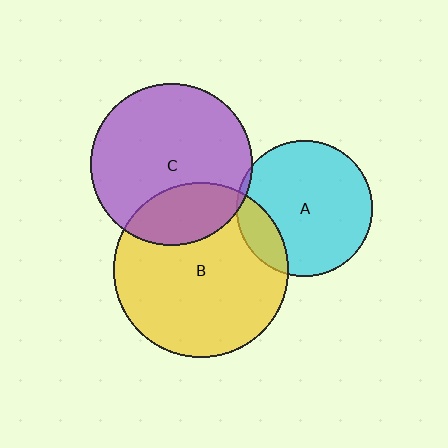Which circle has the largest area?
Circle B (yellow).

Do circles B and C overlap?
Yes.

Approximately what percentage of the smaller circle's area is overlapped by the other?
Approximately 25%.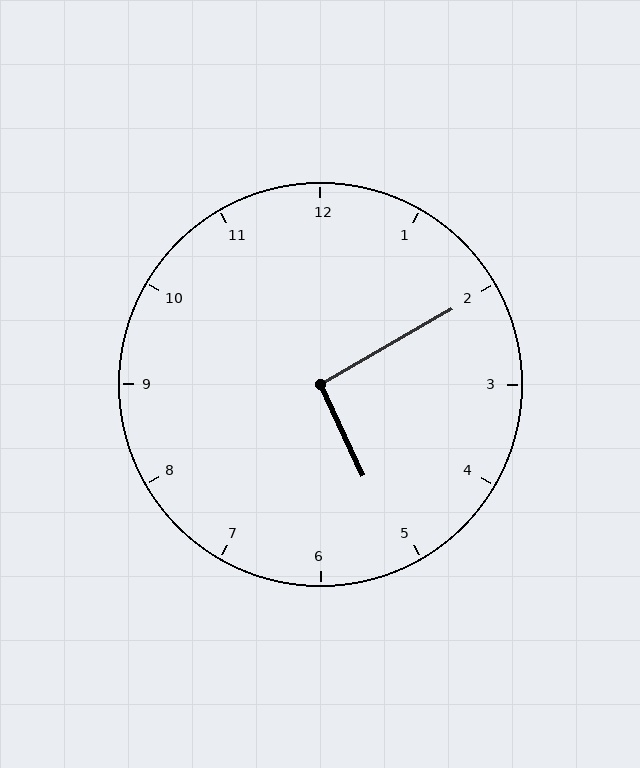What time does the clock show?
5:10.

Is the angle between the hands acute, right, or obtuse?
It is right.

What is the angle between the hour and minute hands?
Approximately 95 degrees.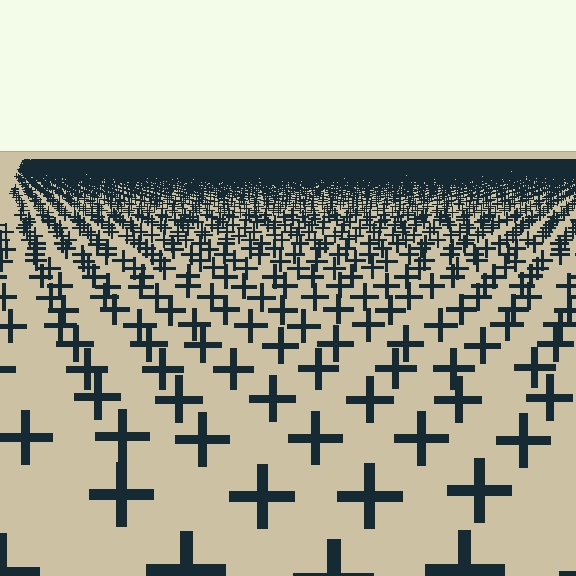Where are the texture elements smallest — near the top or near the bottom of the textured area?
Near the top.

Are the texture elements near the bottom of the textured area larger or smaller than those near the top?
Larger. Near the bottom, elements are closer to the viewer and appear at a bigger on-screen size.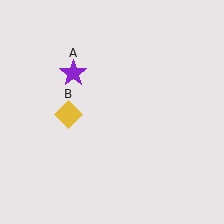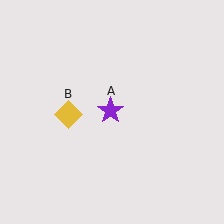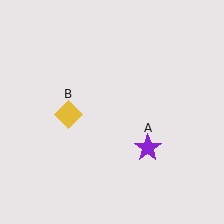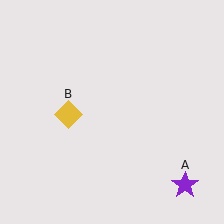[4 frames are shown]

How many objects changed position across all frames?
1 object changed position: purple star (object A).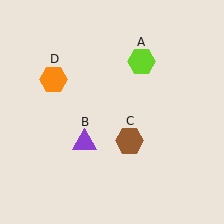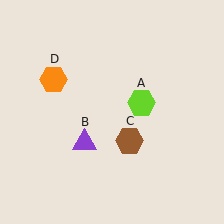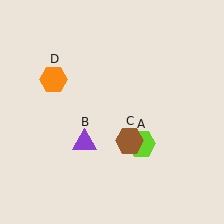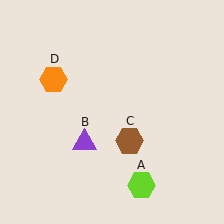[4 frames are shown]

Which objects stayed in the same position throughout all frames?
Purple triangle (object B) and brown hexagon (object C) and orange hexagon (object D) remained stationary.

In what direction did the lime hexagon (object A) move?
The lime hexagon (object A) moved down.